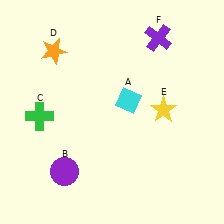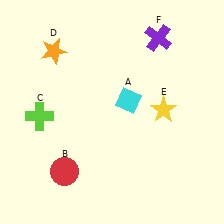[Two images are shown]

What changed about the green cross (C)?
In Image 1, C is green. In Image 2, it changed to lime.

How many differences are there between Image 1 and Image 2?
There are 2 differences between the two images.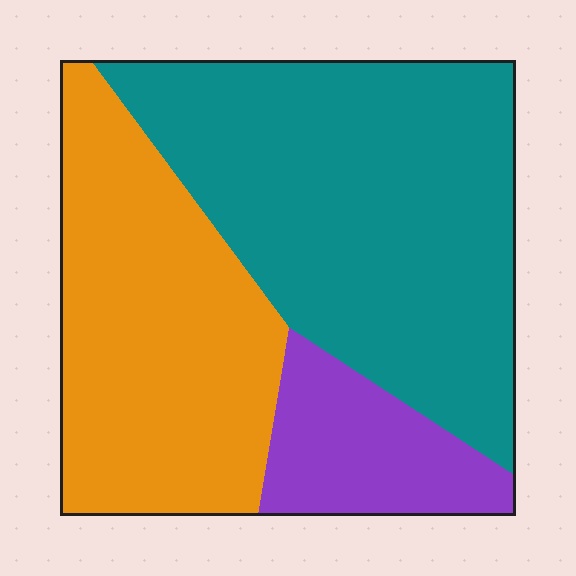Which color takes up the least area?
Purple, at roughly 15%.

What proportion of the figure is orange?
Orange takes up between a quarter and a half of the figure.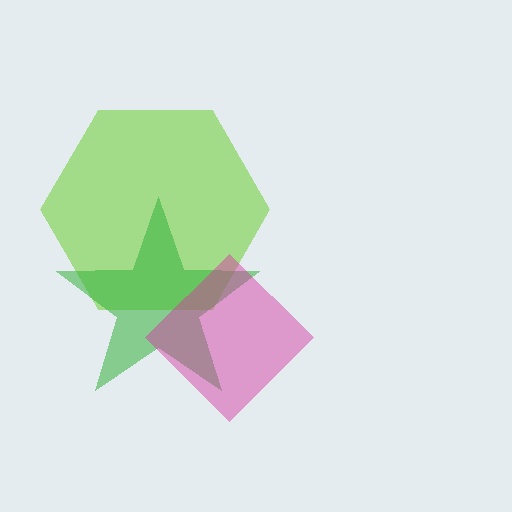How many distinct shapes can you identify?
There are 3 distinct shapes: a lime hexagon, a green star, a magenta diamond.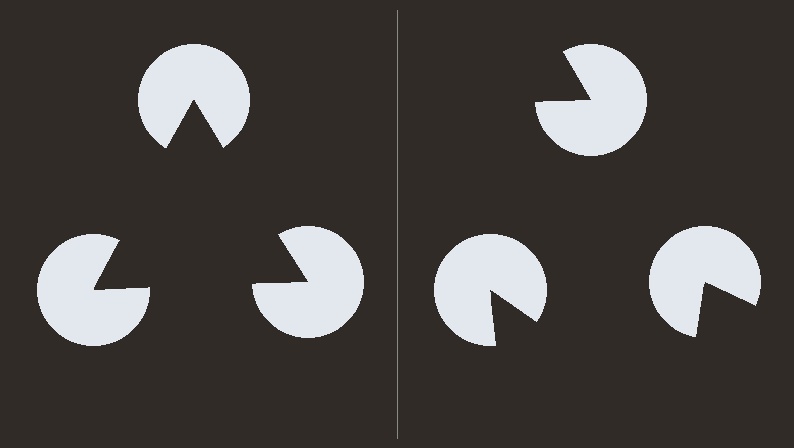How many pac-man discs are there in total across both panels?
6 — 3 on each side.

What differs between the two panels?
The pac-man discs are positioned identically on both sides; only the wedge orientations differ. On the left they align to a triangle; on the right they are misaligned.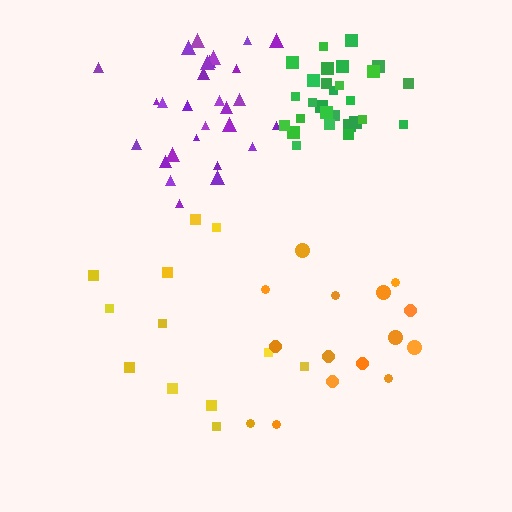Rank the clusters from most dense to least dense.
green, purple, orange, yellow.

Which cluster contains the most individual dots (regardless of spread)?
Purple (28).